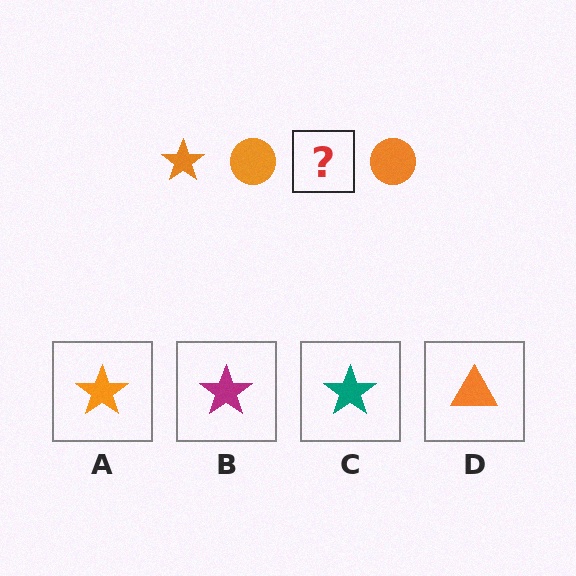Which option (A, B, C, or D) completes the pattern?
A.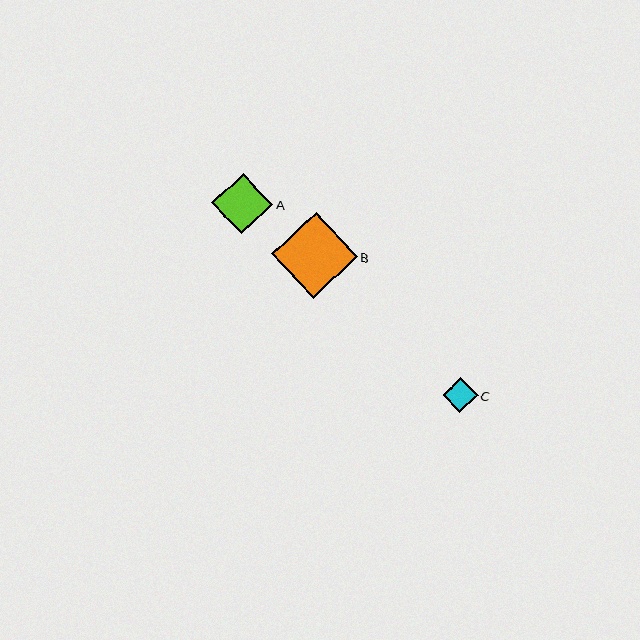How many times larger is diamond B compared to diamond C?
Diamond B is approximately 2.5 times the size of diamond C.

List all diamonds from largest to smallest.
From largest to smallest: B, A, C.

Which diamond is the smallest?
Diamond C is the smallest with a size of approximately 35 pixels.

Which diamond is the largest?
Diamond B is the largest with a size of approximately 86 pixels.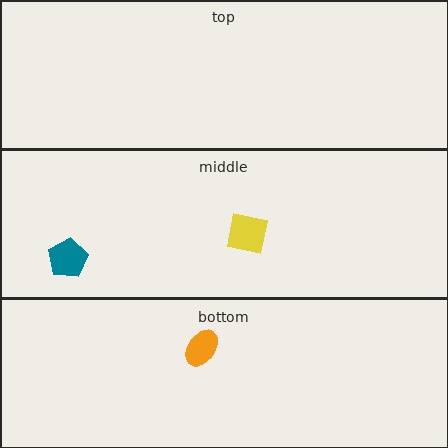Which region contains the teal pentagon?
The middle region.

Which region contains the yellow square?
The middle region.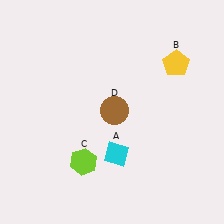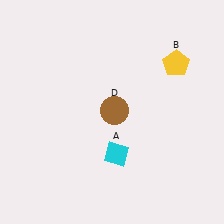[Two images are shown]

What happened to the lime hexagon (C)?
The lime hexagon (C) was removed in Image 2. It was in the bottom-left area of Image 1.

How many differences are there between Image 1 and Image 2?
There is 1 difference between the two images.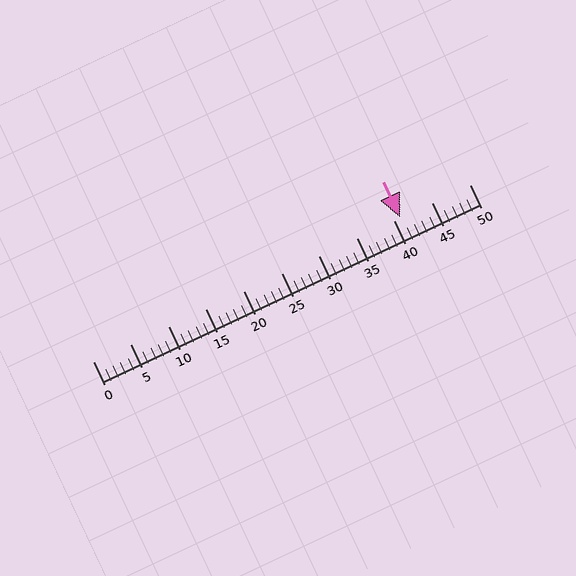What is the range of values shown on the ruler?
The ruler shows values from 0 to 50.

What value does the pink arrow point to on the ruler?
The pink arrow points to approximately 41.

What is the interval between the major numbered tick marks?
The major tick marks are spaced 5 units apart.